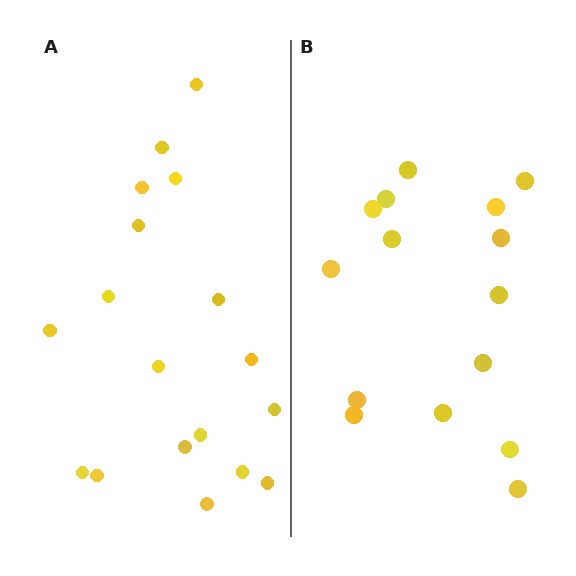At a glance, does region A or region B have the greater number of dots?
Region A (the left region) has more dots.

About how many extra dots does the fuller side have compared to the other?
Region A has just a few more — roughly 2 or 3 more dots than region B.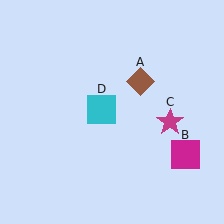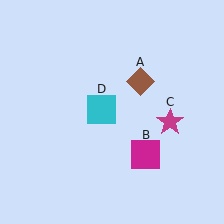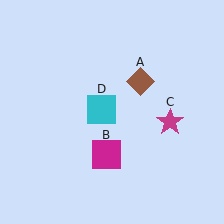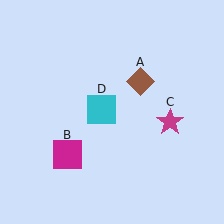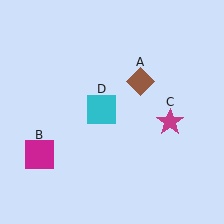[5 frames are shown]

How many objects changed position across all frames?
1 object changed position: magenta square (object B).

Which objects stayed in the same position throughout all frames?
Brown diamond (object A) and magenta star (object C) and cyan square (object D) remained stationary.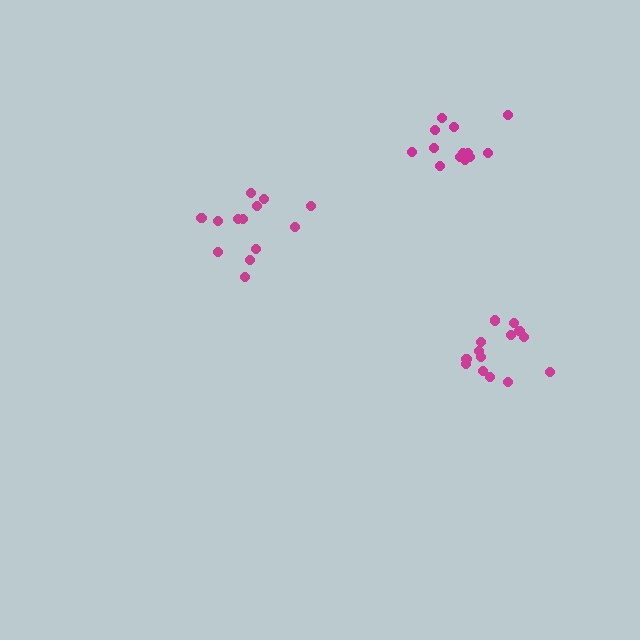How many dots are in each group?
Group 1: 13 dots, Group 2: 13 dots, Group 3: 14 dots (40 total).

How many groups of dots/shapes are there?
There are 3 groups.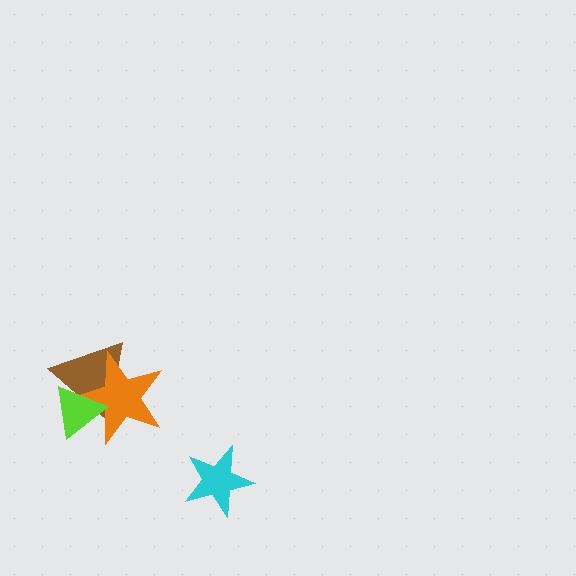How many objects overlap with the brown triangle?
2 objects overlap with the brown triangle.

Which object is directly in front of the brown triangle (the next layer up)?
The orange star is directly in front of the brown triangle.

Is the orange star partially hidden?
Yes, it is partially covered by another shape.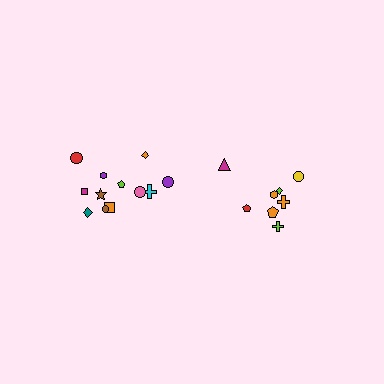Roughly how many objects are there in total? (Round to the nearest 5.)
Roughly 20 objects in total.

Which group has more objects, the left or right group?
The left group.